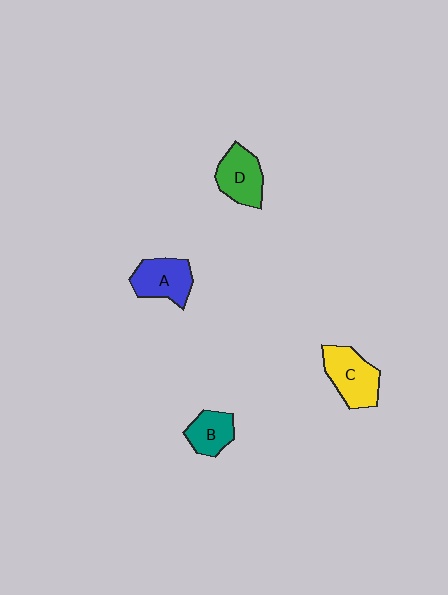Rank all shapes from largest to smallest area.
From largest to smallest: C (yellow), A (blue), D (green), B (teal).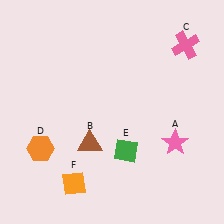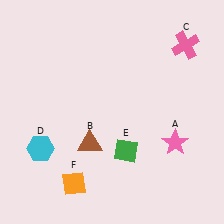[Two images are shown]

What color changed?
The hexagon (D) changed from orange in Image 1 to cyan in Image 2.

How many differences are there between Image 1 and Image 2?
There is 1 difference between the two images.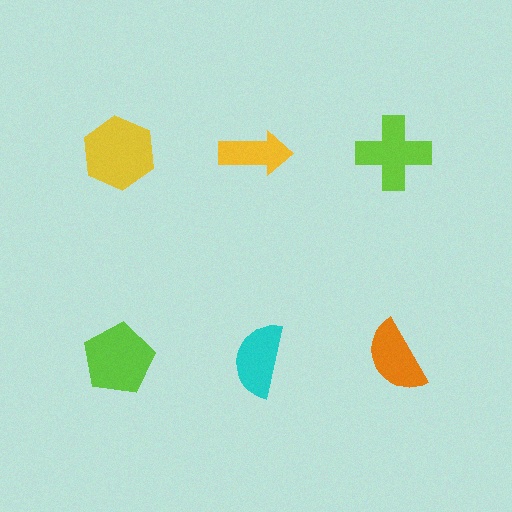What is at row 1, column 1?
A yellow hexagon.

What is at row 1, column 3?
A lime cross.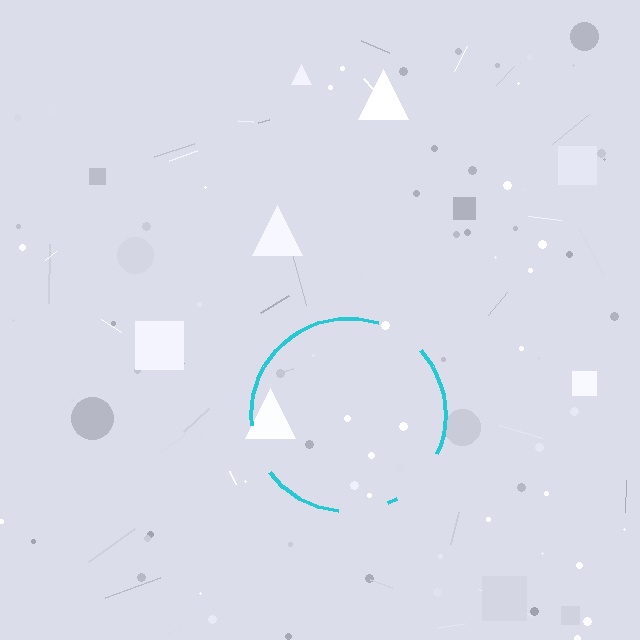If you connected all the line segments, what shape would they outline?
They would outline a circle.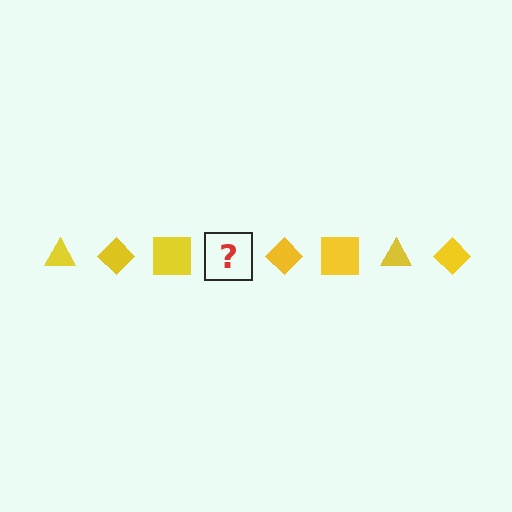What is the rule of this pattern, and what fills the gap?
The rule is that the pattern cycles through triangle, diamond, square shapes in yellow. The gap should be filled with a yellow triangle.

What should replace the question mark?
The question mark should be replaced with a yellow triangle.